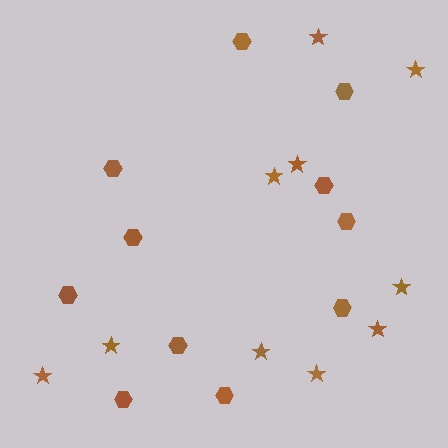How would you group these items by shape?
There are 2 groups: one group of stars (10) and one group of hexagons (11).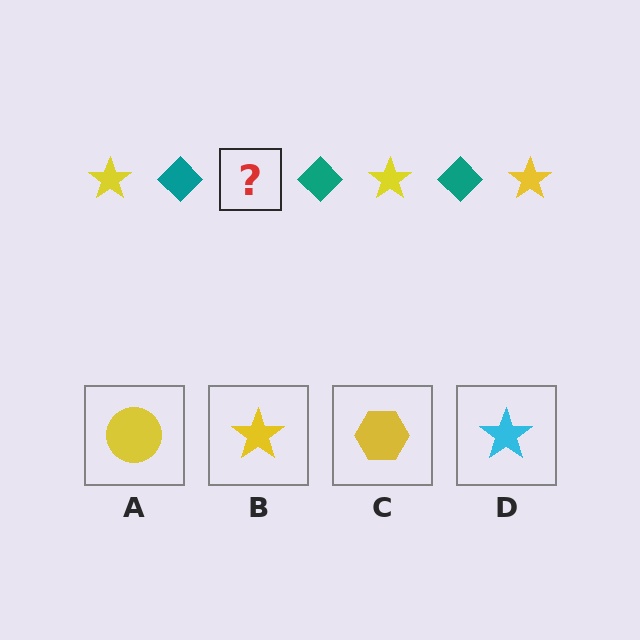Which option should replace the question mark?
Option B.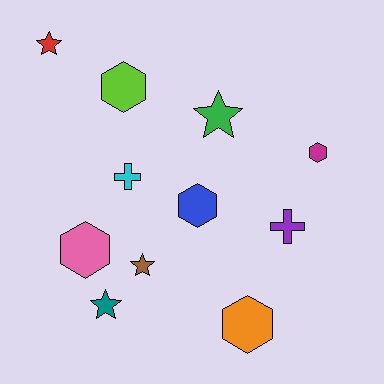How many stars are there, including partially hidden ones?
There are 4 stars.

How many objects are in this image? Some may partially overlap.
There are 11 objects.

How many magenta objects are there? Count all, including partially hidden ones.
There is 1 magenta object.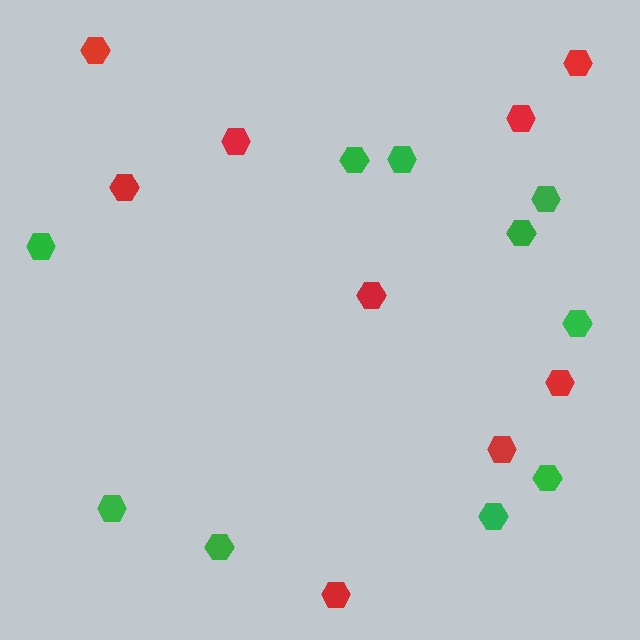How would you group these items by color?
There are 2 groups: one group of green hexagons (10) and one group of red hexagons (9).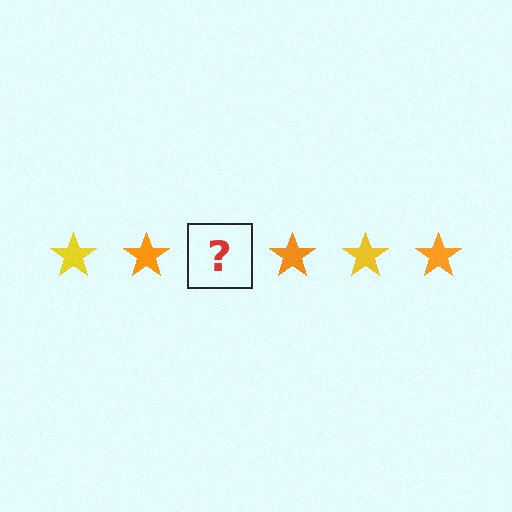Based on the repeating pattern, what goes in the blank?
The blank should be a yellow star.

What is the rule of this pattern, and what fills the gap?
The rule is that the pattern cycles through yellow, orange stars. The gap should be filled with a yellow star.